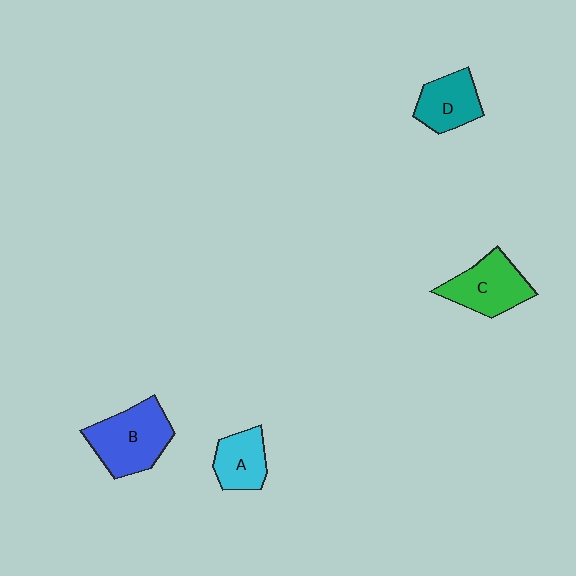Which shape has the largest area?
Shape B (blue).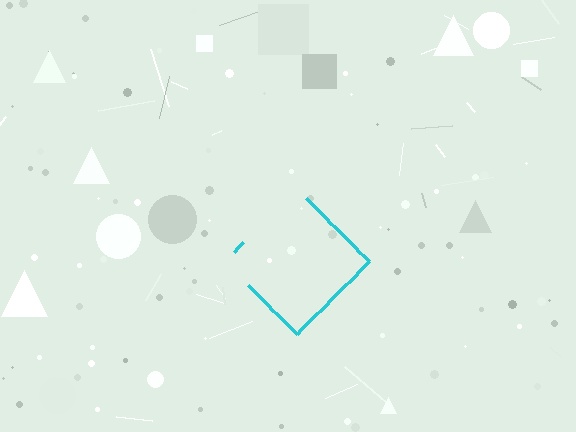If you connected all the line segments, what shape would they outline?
They would outline a diamond.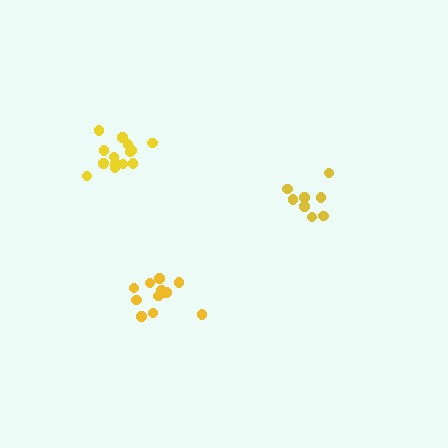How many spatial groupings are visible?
There are 3 spatial groupings.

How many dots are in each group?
Group 1: 8 dots, Group 2: 11 dots, Group 3: 14 dots (33 total).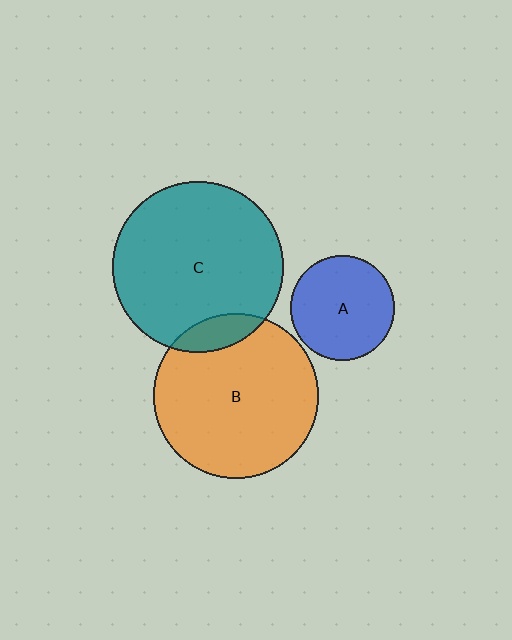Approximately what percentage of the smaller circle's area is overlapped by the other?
Approximately 10%.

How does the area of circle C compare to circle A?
Approximately 2.7 times.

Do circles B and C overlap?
Yes.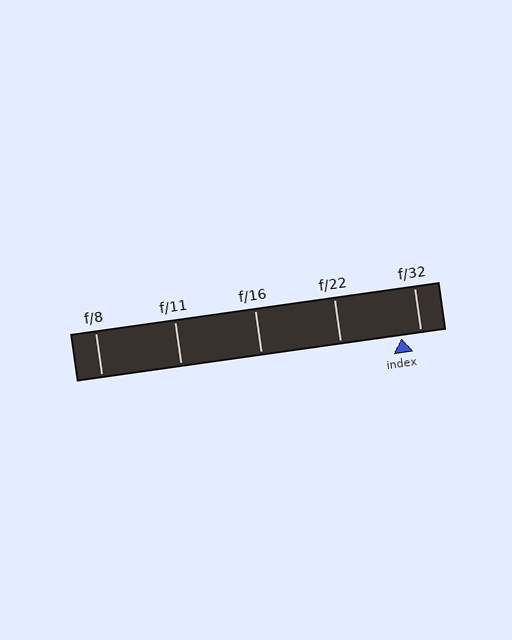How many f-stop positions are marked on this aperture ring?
There are 5 f-stop positions marked.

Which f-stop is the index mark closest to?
The index mark is closest to f/32.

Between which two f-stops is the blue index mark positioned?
The index mark is between f/22 and f/32.